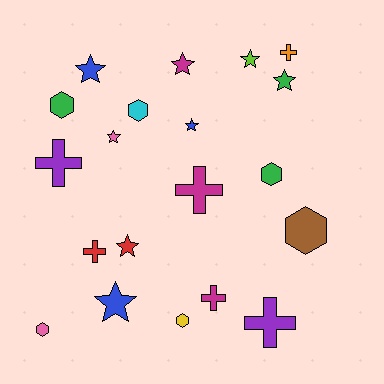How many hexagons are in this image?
There are 6 hexagons.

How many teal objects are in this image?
There are no teal objects.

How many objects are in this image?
There are 20 objects.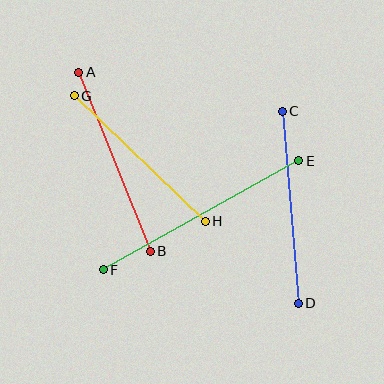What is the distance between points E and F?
The distance is approximately 224 pixels.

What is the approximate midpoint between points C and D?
The midpoint is at approximately (290, 207) pixels.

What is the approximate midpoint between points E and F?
The midpoint is at approximately (201, 215) pixels.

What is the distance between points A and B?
The distance is approximately 193 pixels.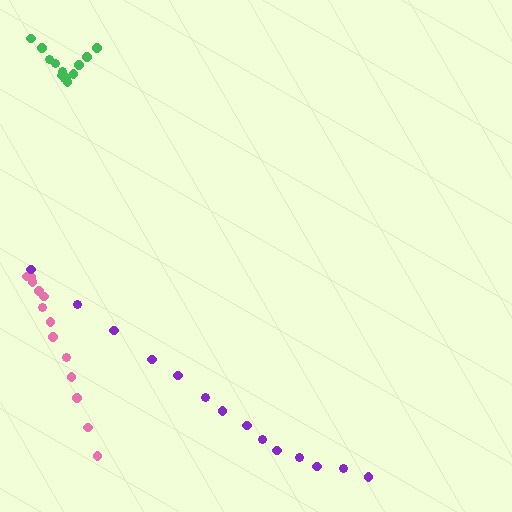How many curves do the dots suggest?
There are 3 distinct paths.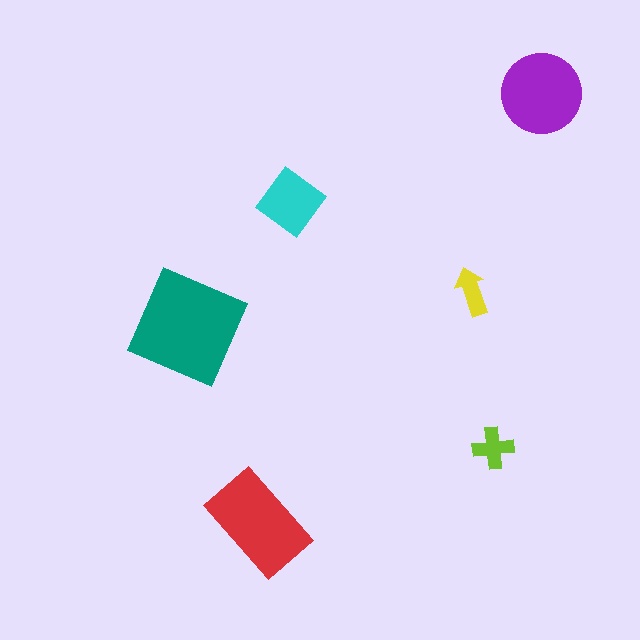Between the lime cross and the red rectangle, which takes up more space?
The red rectangle.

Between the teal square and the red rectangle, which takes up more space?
The teal square.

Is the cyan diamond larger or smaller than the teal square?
Smaller.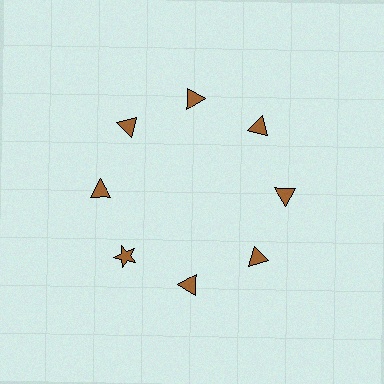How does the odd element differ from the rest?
It has a different shape: star instead of triangle.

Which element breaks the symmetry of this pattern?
The brown star at roughly the 8 o'clock position breaks the symmetry. All other shapes are brown triangles.